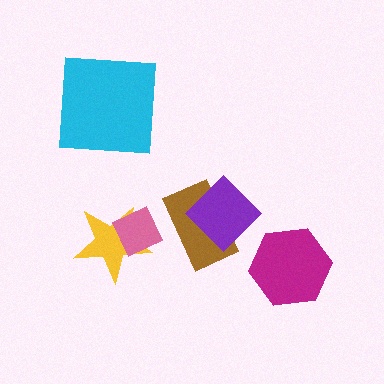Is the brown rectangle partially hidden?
Yes, it is partially covered by another shape.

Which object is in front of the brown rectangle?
The purple diamond is in front of the brown rectangle.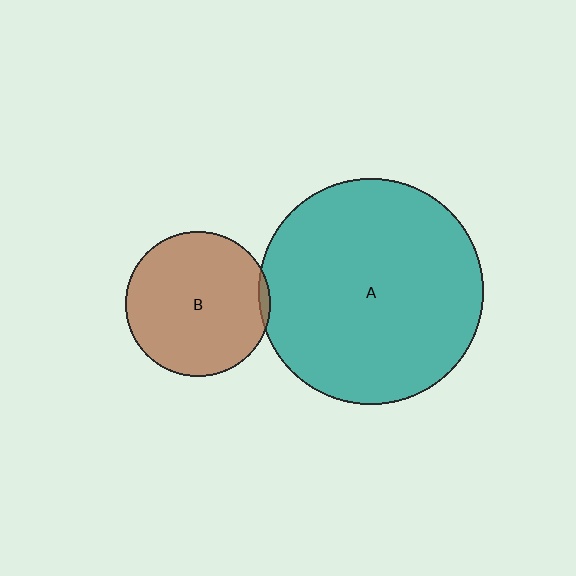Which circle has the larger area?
Circle A (teal).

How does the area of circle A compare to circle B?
Approximately 2.4 times.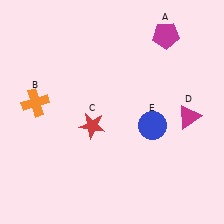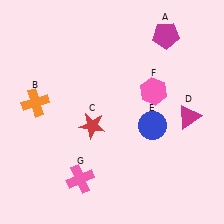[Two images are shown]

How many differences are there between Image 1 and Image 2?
There are 2 differences between the two images.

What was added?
A pink hexagon (F), a pink cross (G) were added in Image 2.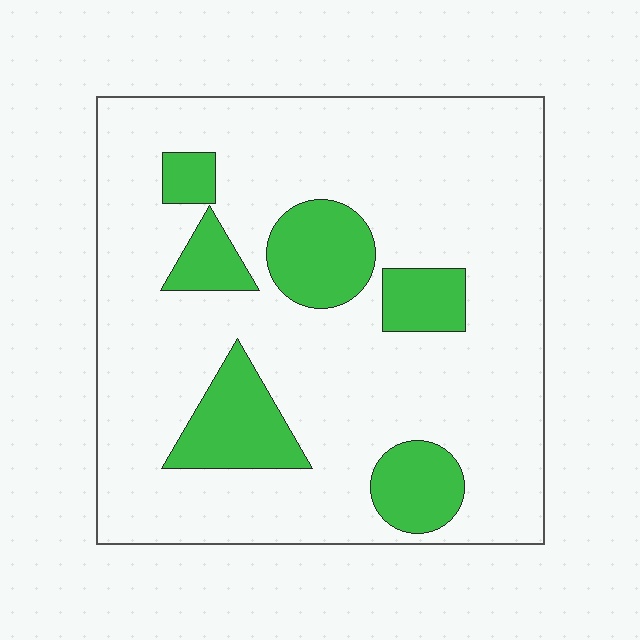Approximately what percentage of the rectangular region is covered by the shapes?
Approximately 20%.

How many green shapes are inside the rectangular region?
6.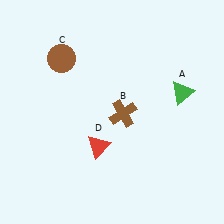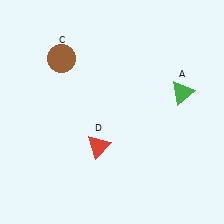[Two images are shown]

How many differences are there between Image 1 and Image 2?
There is 1 difference between the two images.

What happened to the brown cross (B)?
The brown cross (B) was removed in Image 2. It was in the bottom-right area of Image 1.